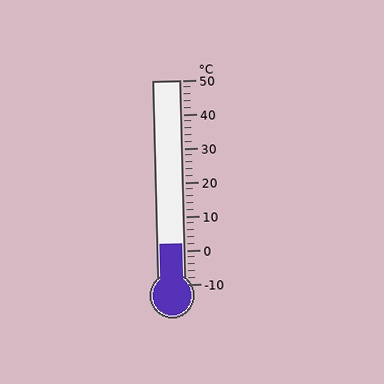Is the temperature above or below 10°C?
The temperature is below 10°C.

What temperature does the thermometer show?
The thermometer shows approximately 2°C.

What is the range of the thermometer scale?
The thermometer scale ranges from -10°C to 50°C.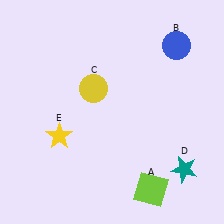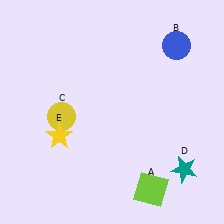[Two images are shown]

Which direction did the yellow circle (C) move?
The yellow circle (C) moved left.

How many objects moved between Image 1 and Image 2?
1 object moved between the two images.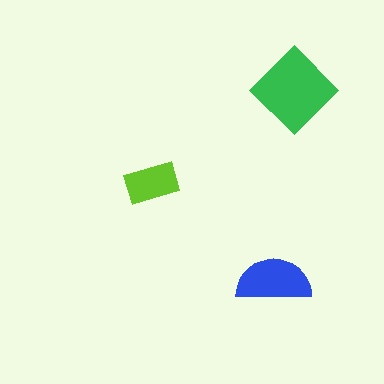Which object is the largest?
The green diamond.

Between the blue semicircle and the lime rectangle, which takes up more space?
The blue semicircle.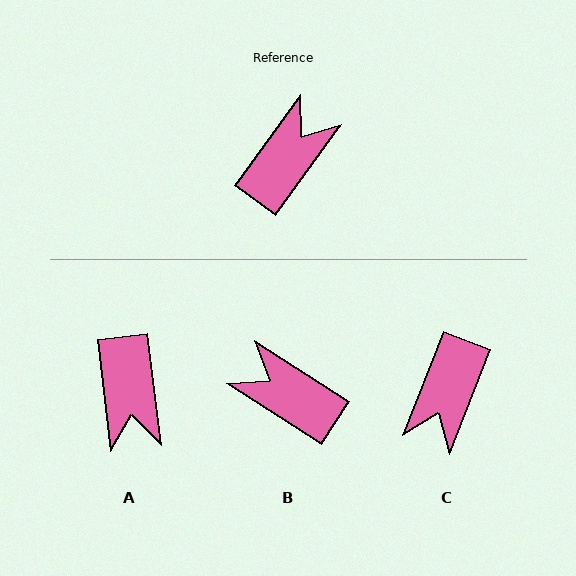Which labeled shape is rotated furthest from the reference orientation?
C, about 165 degrees away.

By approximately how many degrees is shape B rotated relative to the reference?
Approximately 93 degrees counter-clockwise.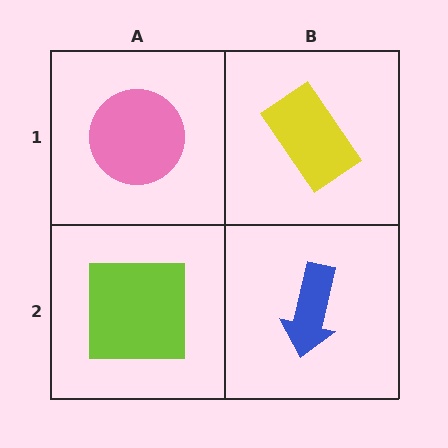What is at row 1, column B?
A yellow rectangle.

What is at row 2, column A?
A lime square.